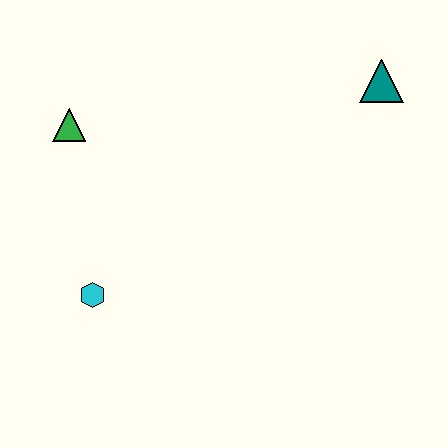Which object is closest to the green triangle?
The cyan hexagon is closest to the green triangle.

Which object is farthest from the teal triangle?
The cyan hexagon is farthest from the teal triangle.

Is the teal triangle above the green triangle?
Yes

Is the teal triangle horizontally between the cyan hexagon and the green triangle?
No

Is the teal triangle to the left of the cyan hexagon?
No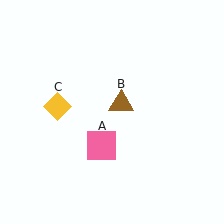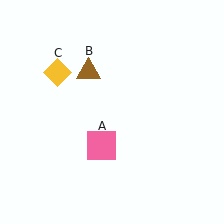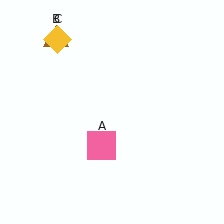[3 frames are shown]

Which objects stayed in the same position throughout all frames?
Pink square (object A) remained stationary.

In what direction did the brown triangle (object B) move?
The brown triangle (object B) moved up and to the left.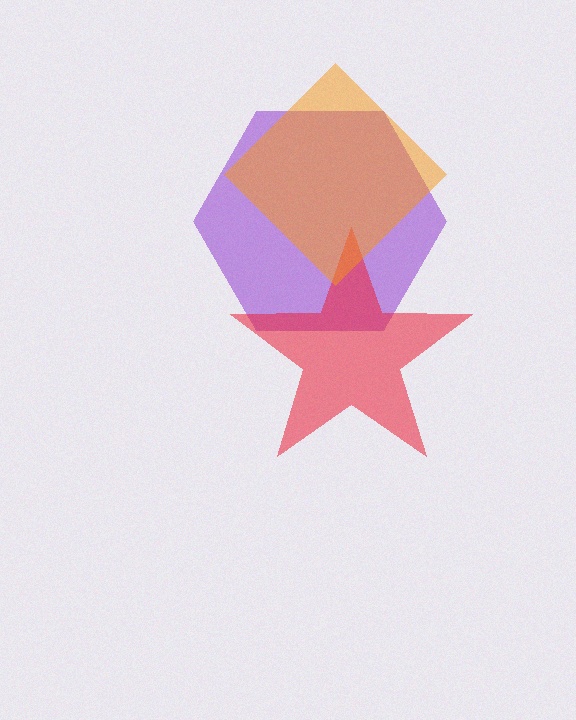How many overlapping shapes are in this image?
There are 3 overlapping shapes in the image.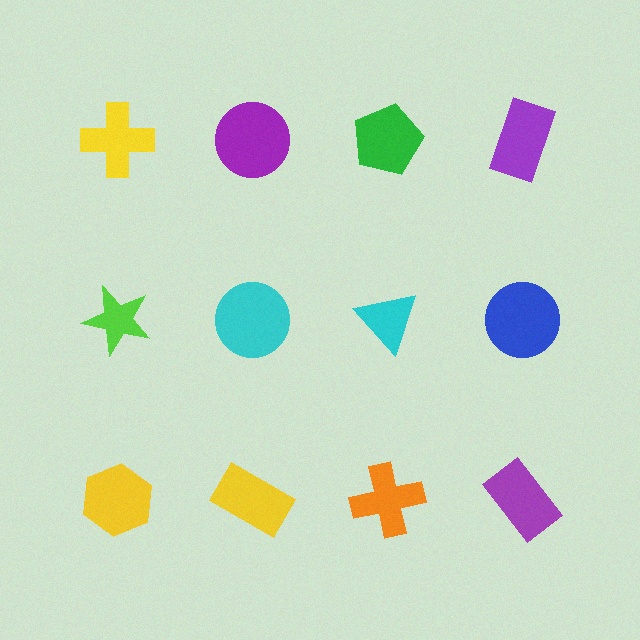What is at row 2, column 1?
A lime star.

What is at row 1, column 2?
A purple circle.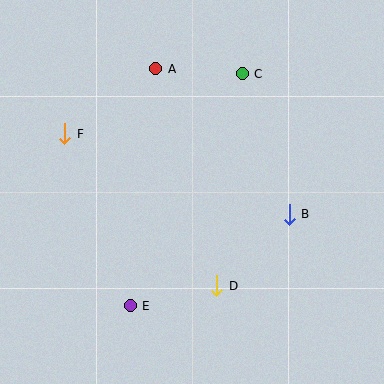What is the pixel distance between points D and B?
The distance between D and B is 102 pixels.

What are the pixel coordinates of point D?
Point D is at (217, 286).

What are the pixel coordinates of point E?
Point E is at (130, 306).